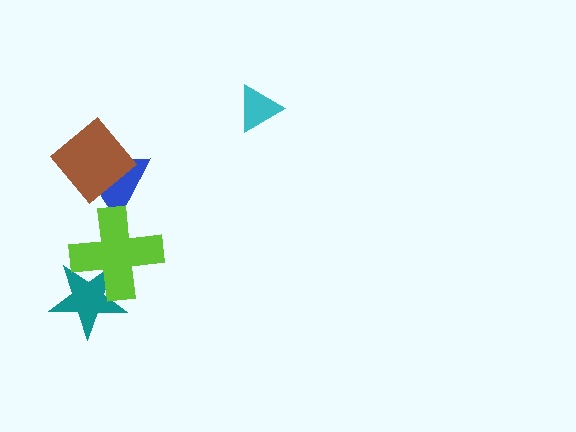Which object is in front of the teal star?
The lime cross is in front of the teal star.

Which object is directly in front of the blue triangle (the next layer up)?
The brown diamond is directly in front of the blue triangle.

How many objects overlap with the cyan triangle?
0 objects overlap with the cyan triangle.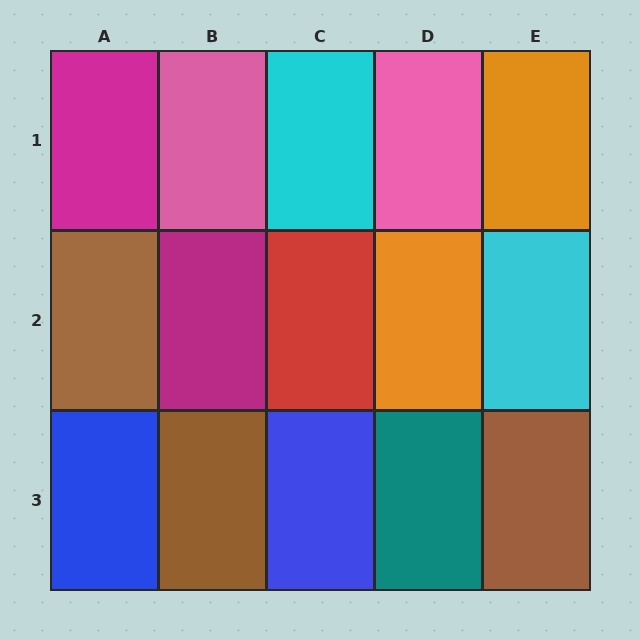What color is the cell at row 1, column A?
Magenta.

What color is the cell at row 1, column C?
Cyan.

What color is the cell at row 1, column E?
Orange.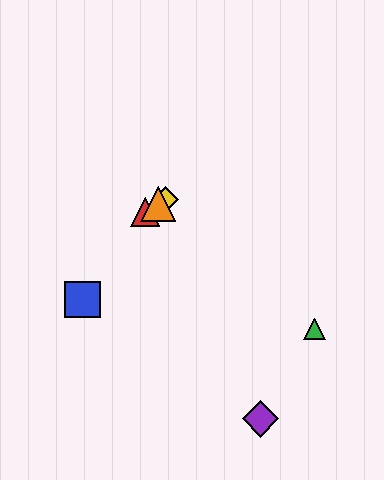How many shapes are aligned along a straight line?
3 shapes (the red triangle, the yellow diamond, the orange triangle) are aligned along a straight line.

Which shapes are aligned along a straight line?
The red triangle, the yellow diamond, the orange triangle are aligned along a straight line.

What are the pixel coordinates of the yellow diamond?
The yellow diamond is at (165, 199).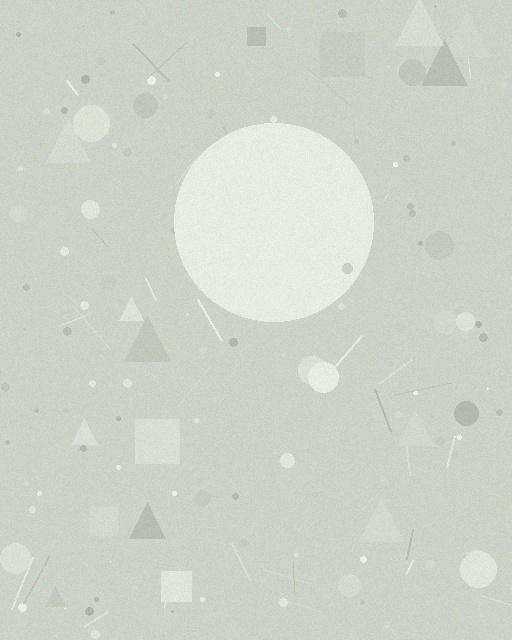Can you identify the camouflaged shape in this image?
The camouflaged shape is a circle.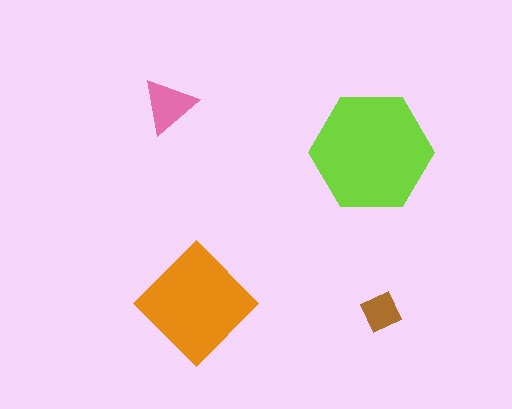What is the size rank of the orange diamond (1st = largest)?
2nd.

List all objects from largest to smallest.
The lime hexagon, the orange diamond, the pink triangle, the brown square.